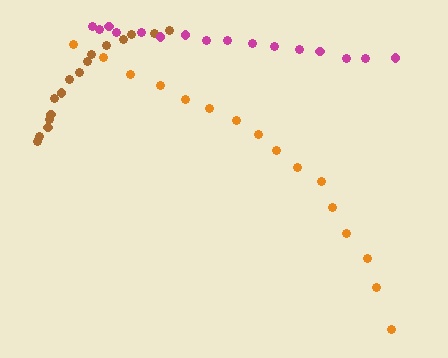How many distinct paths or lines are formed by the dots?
There are 3 distinct paths.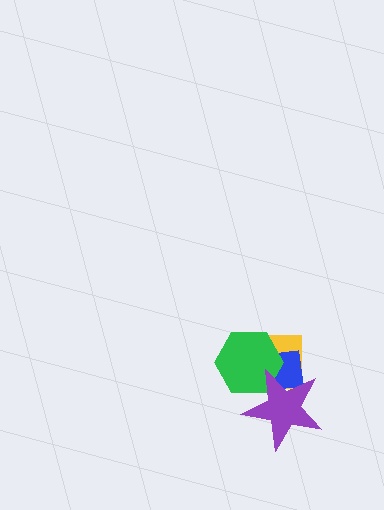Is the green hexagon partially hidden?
Yes, it is partially covered by another shape.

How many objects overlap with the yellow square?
3 objects overlap with the yellow square.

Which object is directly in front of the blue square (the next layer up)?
The green hexagon is directly in front of the blue square.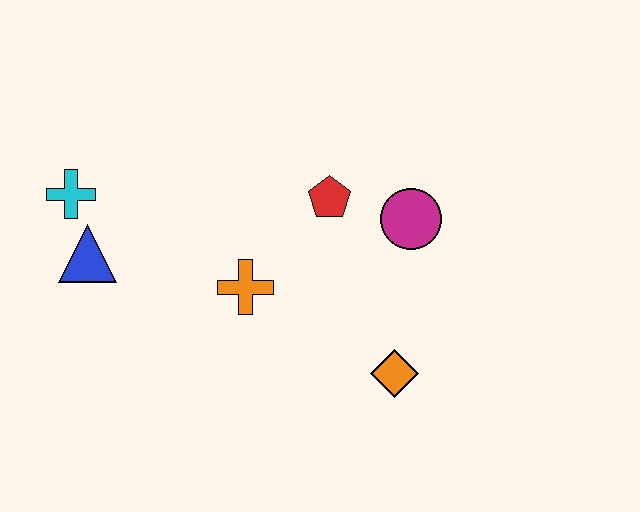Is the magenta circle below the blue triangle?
No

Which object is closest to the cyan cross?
The blue triangle is closest to the cyan cross.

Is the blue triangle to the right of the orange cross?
No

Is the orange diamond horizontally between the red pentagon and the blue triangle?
No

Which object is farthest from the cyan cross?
The orange diamond is farthest from the cyan cross.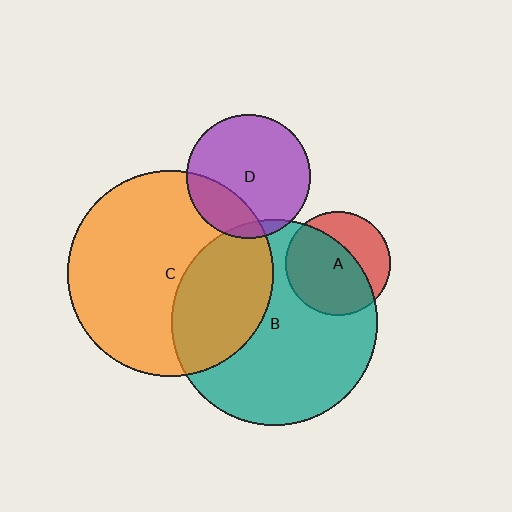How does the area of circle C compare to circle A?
Approximately 3.9 times.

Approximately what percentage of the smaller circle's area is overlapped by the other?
Approximately 30%.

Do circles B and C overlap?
Yes.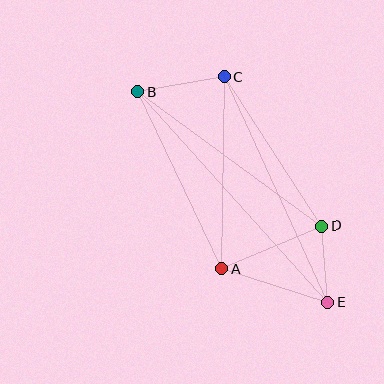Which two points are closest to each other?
Points D and E are closest to each other.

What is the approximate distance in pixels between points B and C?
The distance between B and C is approximately 88 pixels.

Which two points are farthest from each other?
Points B and E are farthest from each other.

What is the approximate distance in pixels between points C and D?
The distance between C and D is approximately 178 pixels.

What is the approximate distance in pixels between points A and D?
The distance between A and D is approximately 108 pixels.